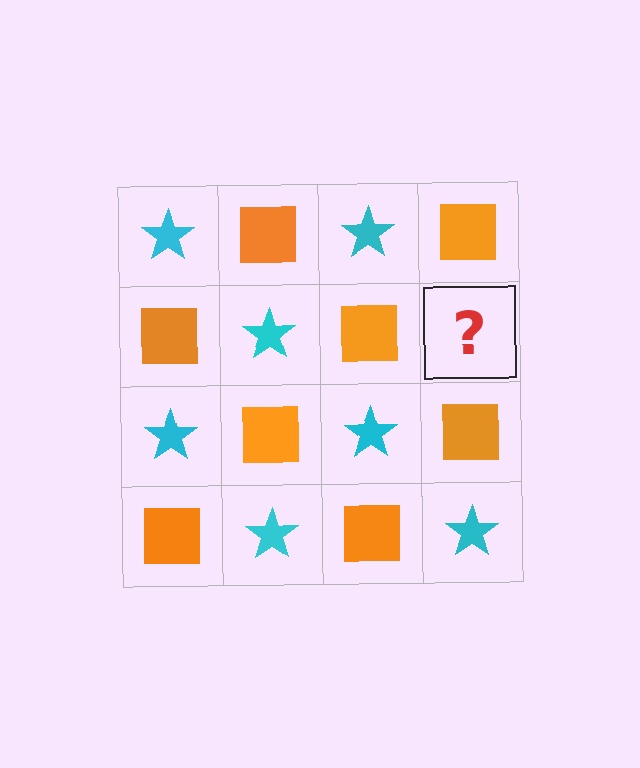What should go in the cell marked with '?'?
The missing cell should contain a cyan star.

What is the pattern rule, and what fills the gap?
The rule is that it alternates cyan star and orange square in a checkerboard pattern. The gap should be filled with a cyan star.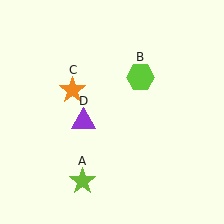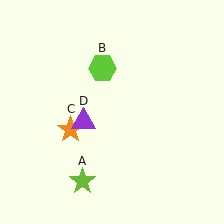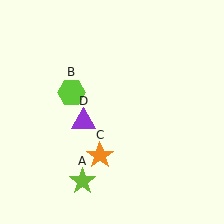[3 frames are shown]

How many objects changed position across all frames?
2 objects changed position: lime hexagon (object B), orange star (object C).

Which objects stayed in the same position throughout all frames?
Lime star (object A) and purple triangle (object D) remained stationary.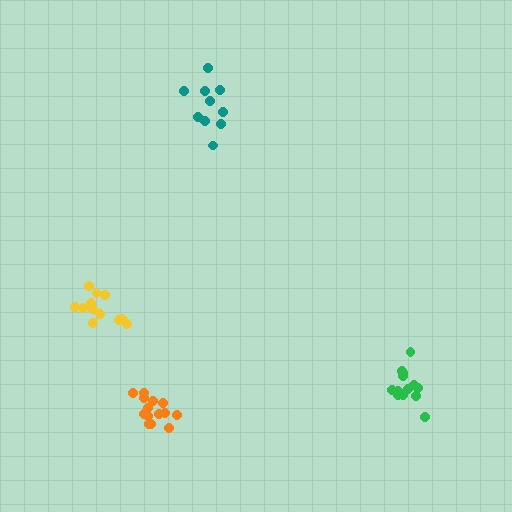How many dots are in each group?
Group 1: 13 dots, Group 2: 14 dots, Group 3: 10 dots, Group 4: 12 dots (49 total).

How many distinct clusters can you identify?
There are 4 distinct clusters.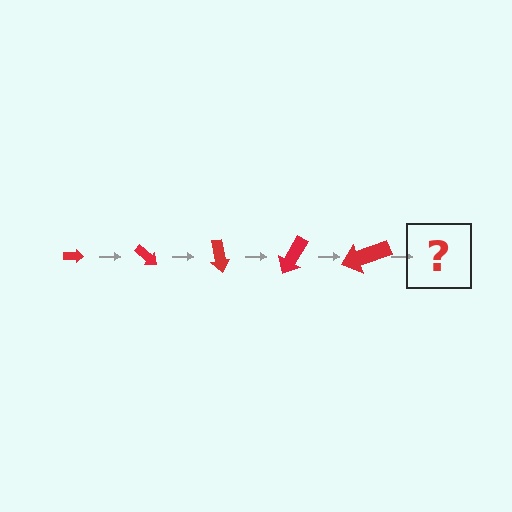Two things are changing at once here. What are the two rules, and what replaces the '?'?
The two rules are that the arrow grows larger each step and it rotates 40 degrees each step. The '?' should be an arrow, larger than the previous one and rotated 200 degrees from the start.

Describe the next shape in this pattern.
It should be an arrow, larger than the previous one and rotated 200 degrees from the start.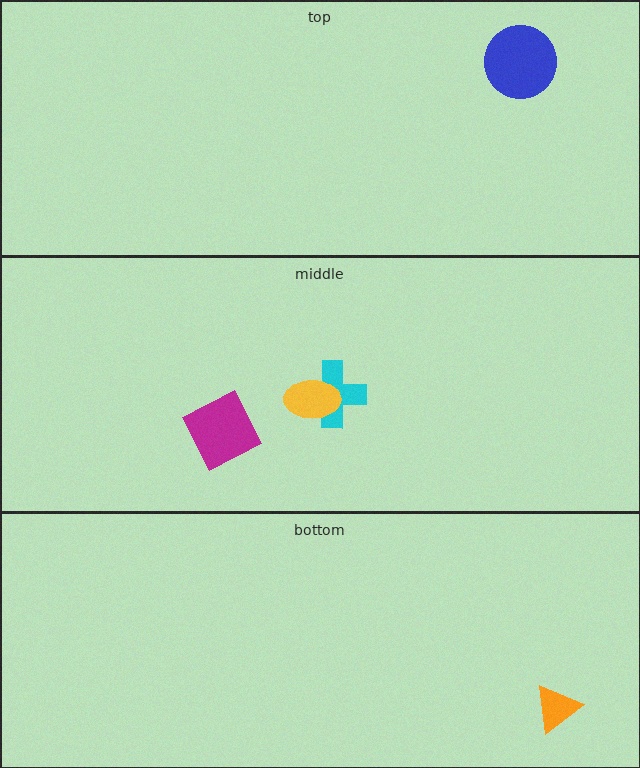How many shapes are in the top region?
1.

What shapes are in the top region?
The blue circle.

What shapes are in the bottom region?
The orange triangle.